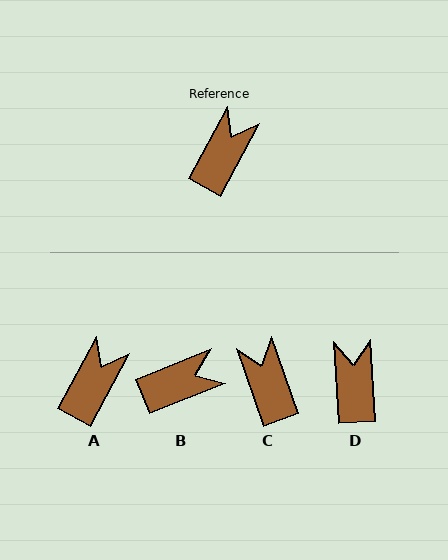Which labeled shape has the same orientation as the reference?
A.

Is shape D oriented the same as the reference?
No, it is off by about 31 degrees.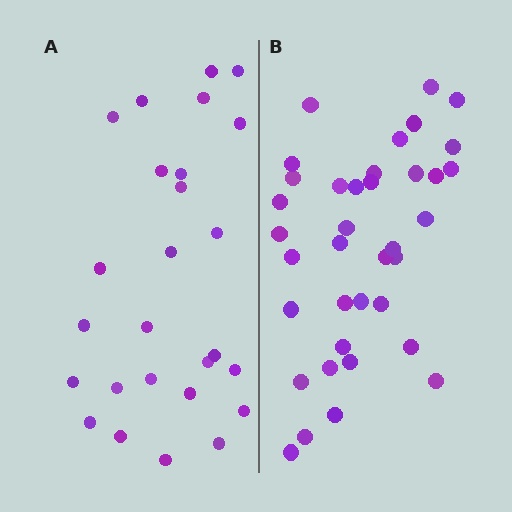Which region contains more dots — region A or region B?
Region B (the right region) has more dots.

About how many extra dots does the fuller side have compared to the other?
Region B has roughly 12 or so more dots than region A.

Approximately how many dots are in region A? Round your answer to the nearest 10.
About 30 dots. (The exact count is 26, which rounds to 30.)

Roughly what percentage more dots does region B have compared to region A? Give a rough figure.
About 40% more.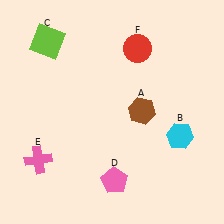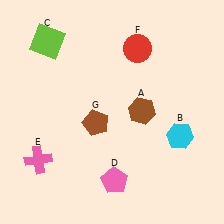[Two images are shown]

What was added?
A brown pentagon (G) was added in Image 2.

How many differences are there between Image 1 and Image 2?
There is 1 difference between the two images.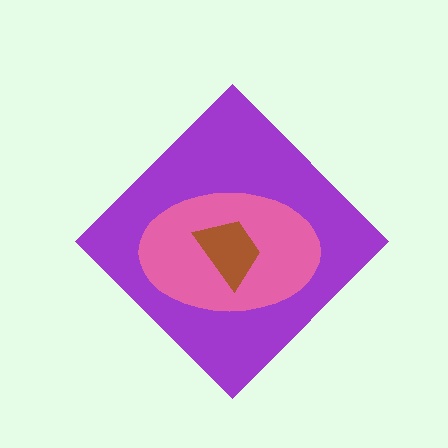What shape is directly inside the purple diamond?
The pink ellipse.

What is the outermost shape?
The purple diamond.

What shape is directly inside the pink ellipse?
The brown trapezoid.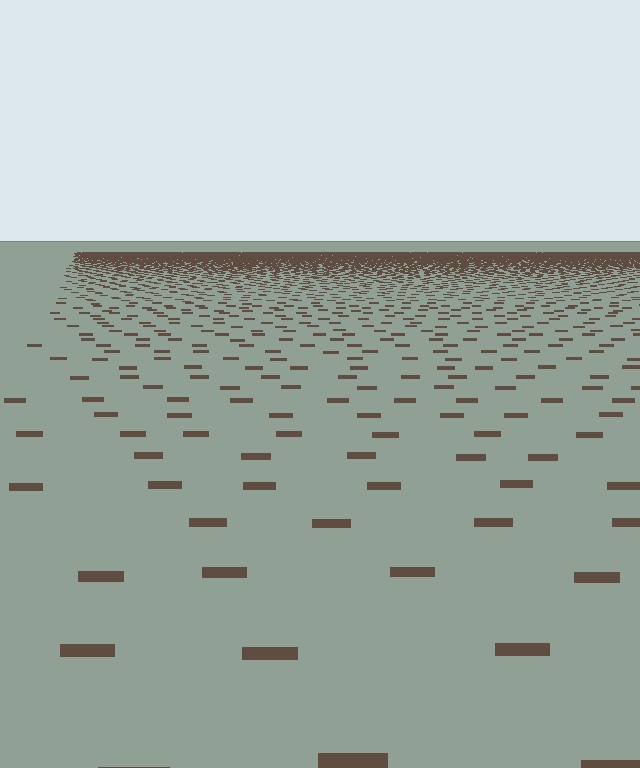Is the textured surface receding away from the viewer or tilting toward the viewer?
The surface is receding away from the viewer. Texture elements get smaller and denser toward the top.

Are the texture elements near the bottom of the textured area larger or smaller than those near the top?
Larger. Near the bottom, elements are closer to the viewer and appear at a bigger on-screen size.